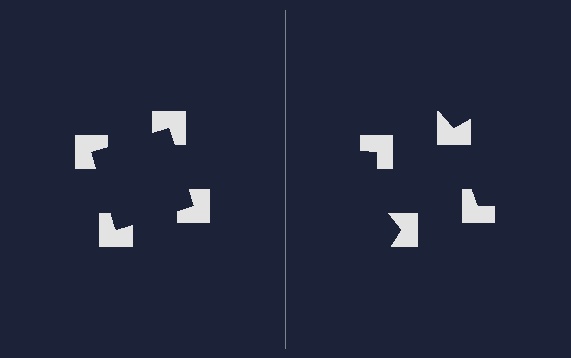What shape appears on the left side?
An illusory square.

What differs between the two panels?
The notched squares are positioned identically on both sides; only the wedge orientations differ. On the left they align to a square; on the right they are misaligned.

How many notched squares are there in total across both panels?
8 — 4 on each side.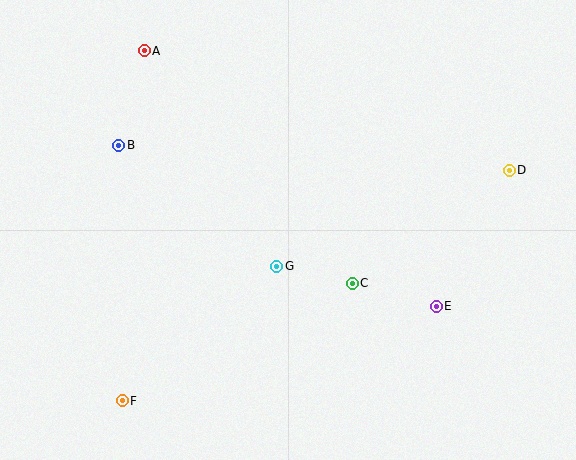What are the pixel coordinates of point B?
Point B is at (119, 145).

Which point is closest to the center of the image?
Point G at (277, 266) is closest to the center.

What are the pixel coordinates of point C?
Point C is at (352, 283).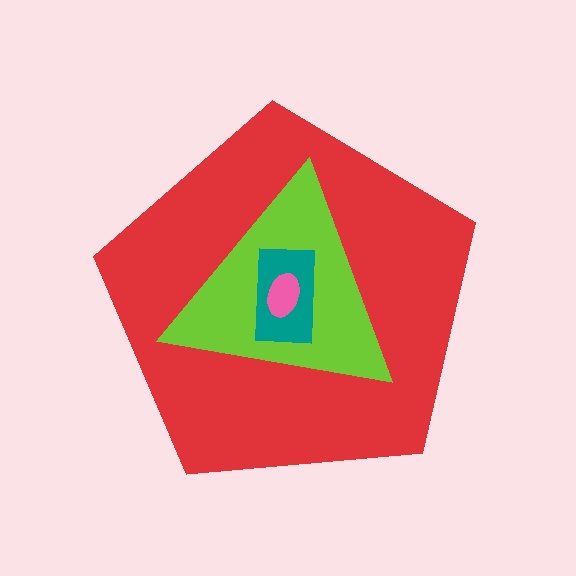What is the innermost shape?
The pink ellipse.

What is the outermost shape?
The red pentagon.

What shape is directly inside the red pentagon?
The lime triangle.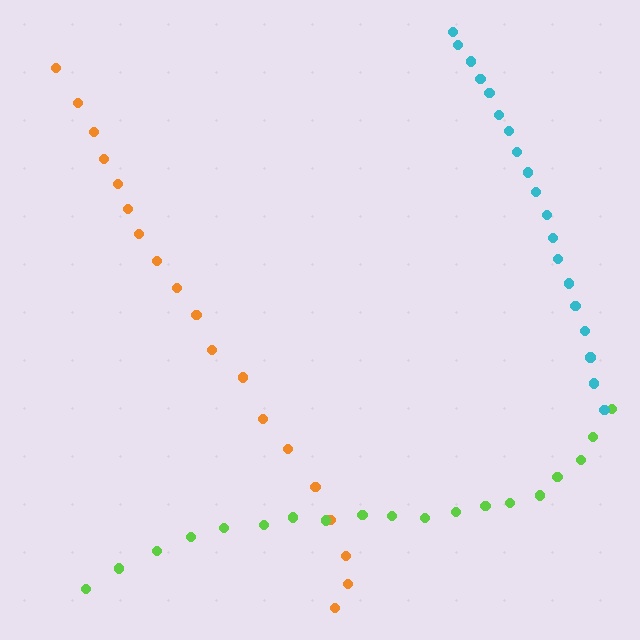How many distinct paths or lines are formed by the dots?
There are 3 distinct paths.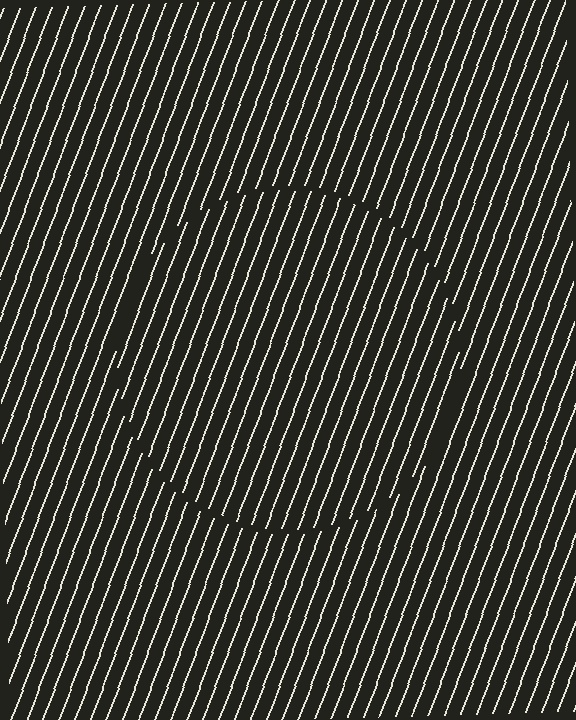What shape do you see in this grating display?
An illusory circle. The interior of the shape contains the same grating, shifted by half a period — the contour is defined by the phase discontinuity where line-ends from the inner and outer gratings abut.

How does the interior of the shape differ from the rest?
The interior of the shape contains the same grating, shifted by half a period — the contour is defined by the phase discontinuity where line-ends from the inner and outer gratings abut.